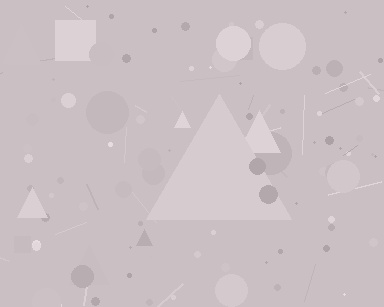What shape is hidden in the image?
A triangle is hidden in the image.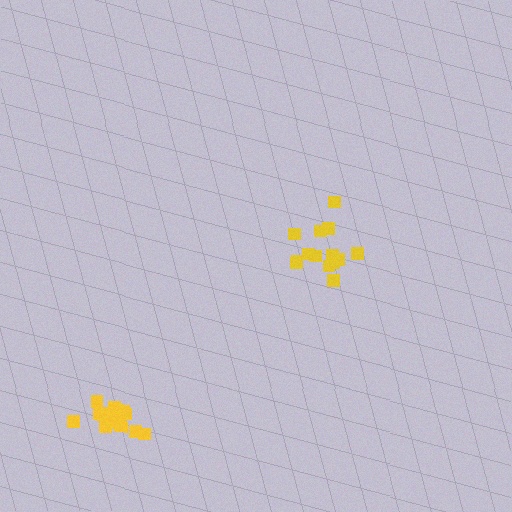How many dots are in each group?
Group 1: 15 dots, Group 2: 15 dots (30 total).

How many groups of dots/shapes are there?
There are 2 groups.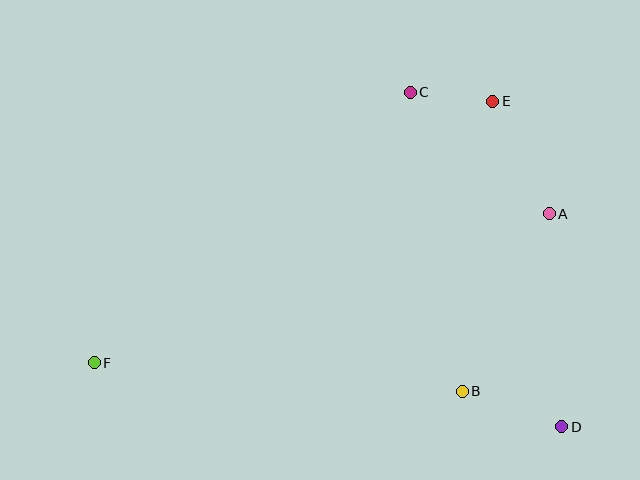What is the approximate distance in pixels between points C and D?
The distance between C and D is approximately 367 pixels.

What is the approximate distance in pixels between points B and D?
The distance between B and D is approximately 106 pixels.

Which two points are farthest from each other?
Points A and F are farthest from each other.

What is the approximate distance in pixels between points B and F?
The distance between B and F is approximately 369 pixels.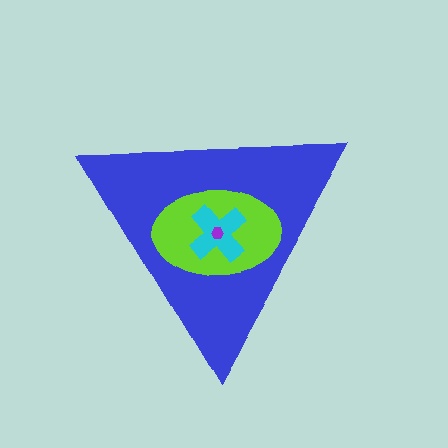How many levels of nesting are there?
4.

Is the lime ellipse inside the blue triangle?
Yes.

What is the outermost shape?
The blue triangle.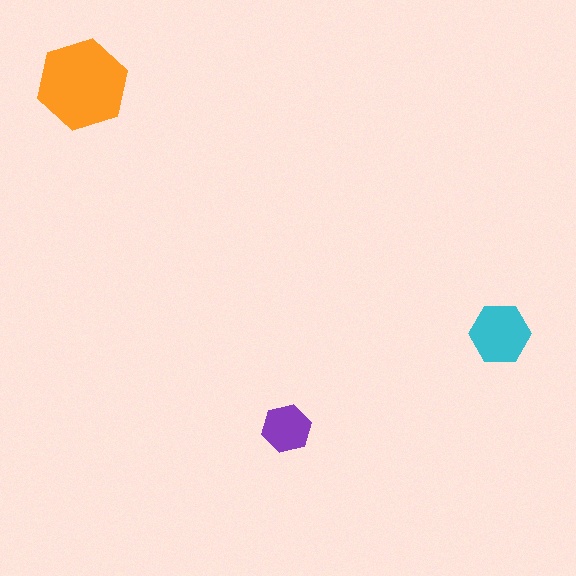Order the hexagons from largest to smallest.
the orange one, the cyan one, the purple one.